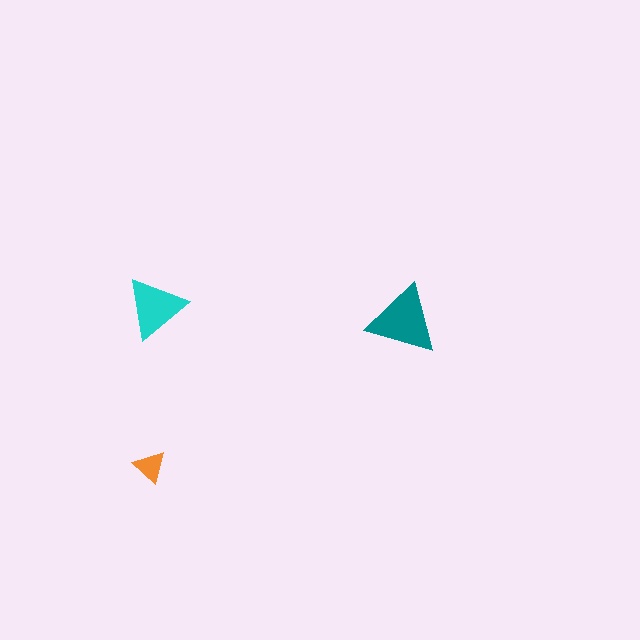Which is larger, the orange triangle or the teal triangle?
The teal one.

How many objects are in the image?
There are 3 objects in the image.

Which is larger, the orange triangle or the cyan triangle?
The cyan one.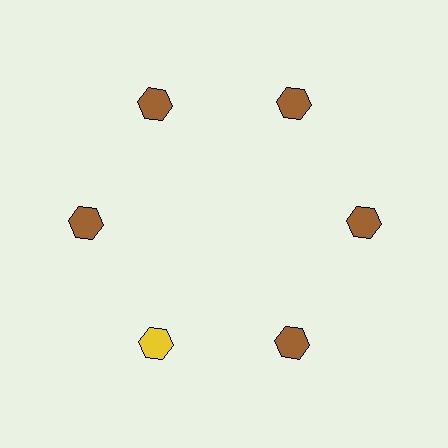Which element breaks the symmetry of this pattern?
The yellow hexagon at roughly the 7 o'clock position breaks the symmetry. All other shapes are brown hexagons.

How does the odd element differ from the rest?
It has a different color: yellow instead of brown.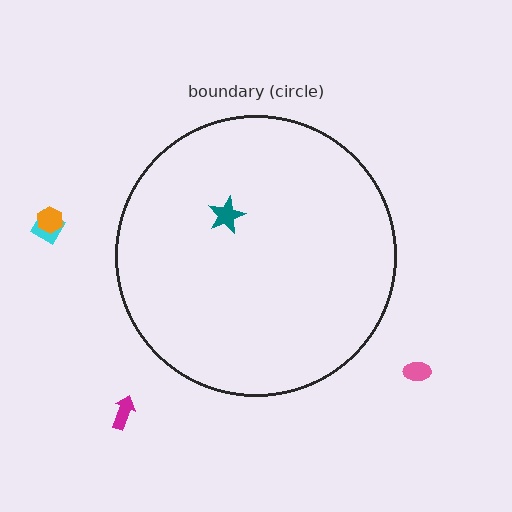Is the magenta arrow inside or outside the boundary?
Outside.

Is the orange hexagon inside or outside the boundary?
Outside.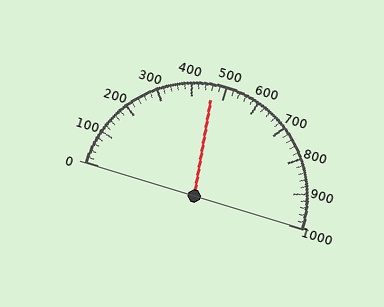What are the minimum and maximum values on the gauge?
The gauge ranges from 0 to 1000.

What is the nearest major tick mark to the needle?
The nearest major tick mark is 500.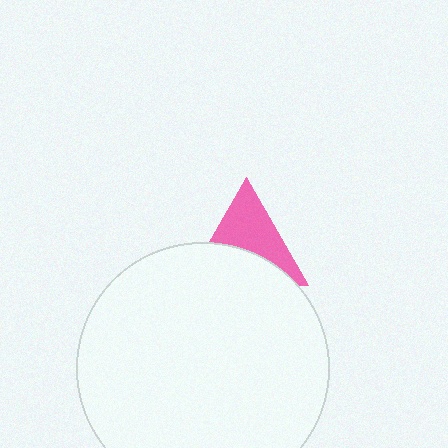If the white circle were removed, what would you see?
You would see the complete pink triangle.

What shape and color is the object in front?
The object in front is a white circle.